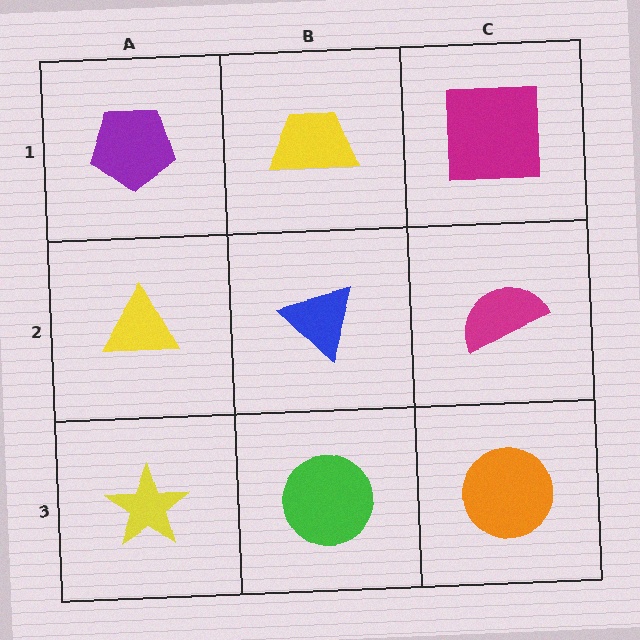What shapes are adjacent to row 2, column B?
A yellow trapezoid (row 1, column B), a green circle (row 3, column B), a yellow triangle (row 2, column A), a magenta semicircle (row 2, column C).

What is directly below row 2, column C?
An orange circle.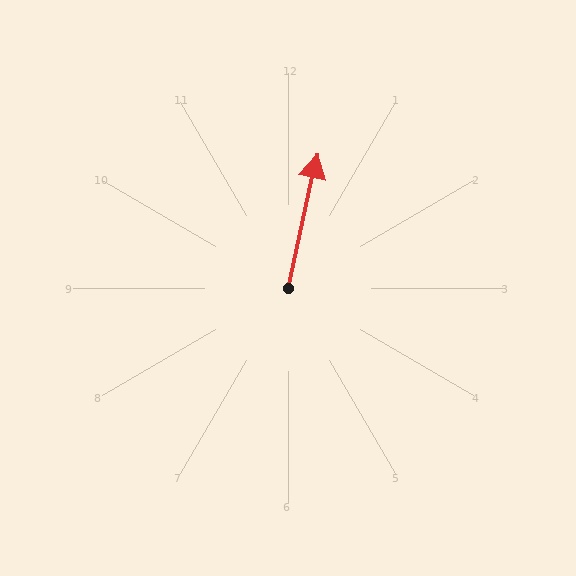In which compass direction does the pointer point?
North.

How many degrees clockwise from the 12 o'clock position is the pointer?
Approximately 12 degrees.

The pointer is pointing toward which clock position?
Roughly 12 o'clock.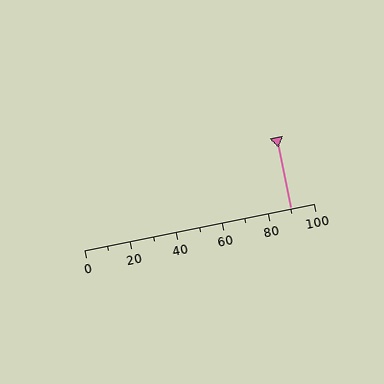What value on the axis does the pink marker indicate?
The marker indicates approximately 90.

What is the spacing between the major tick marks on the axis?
The major ticks are spaced 20 apart.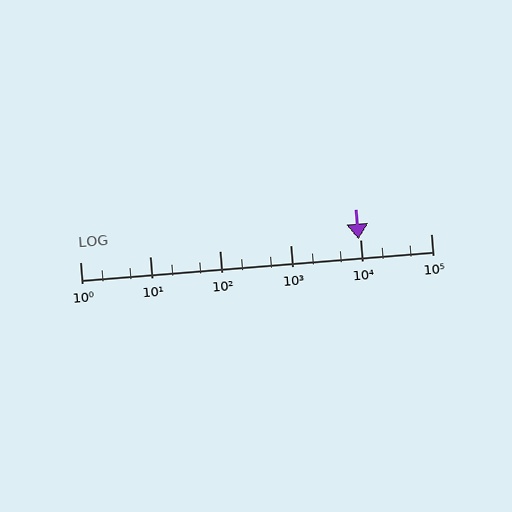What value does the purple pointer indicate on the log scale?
The pointer indicates approximately 9200.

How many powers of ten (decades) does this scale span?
The scale spans 5 decades, from 1 to 100000.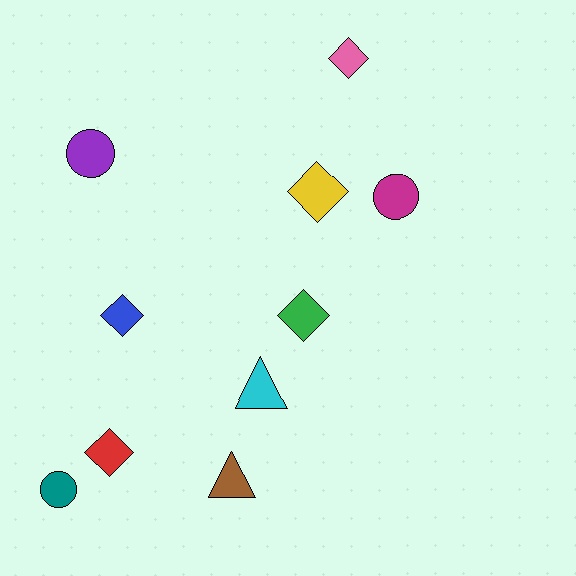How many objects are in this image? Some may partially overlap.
There are 10 objects.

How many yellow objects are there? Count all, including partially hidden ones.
There is 1 yellow object.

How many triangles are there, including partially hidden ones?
There are 2 triangles.